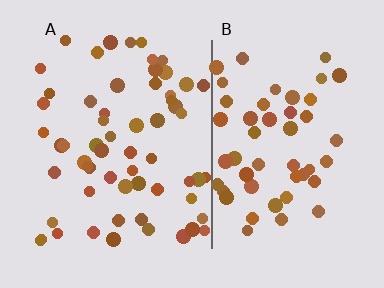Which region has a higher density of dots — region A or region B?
A (the left).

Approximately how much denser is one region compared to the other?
Approximately 1.2× — region A over region B.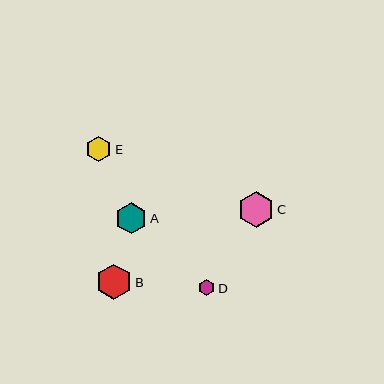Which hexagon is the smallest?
Hexagon D is the smallest with a size of approximately 17 pixels.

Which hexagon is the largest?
Hexagon C is the largest with a size of approximately 36 pixels.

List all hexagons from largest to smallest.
From largest to smallest: C, B, A, E, D.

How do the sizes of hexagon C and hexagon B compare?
Hexagon C and hexagon B are approximately the same size.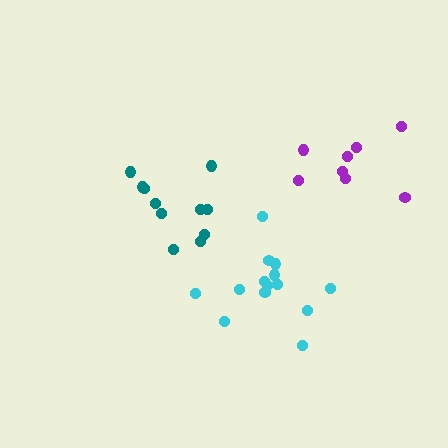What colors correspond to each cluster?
The clusters are colored: cyan, purple, teal.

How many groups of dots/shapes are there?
There are 3 groups.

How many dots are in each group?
Group 1: 14 dots, Group 2: 8 dots, Group 3: 11 dots (33 total).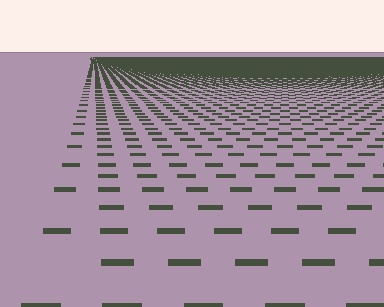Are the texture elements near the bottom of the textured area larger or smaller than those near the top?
Larger. Near the bottom, elements are closer to the viewer and appear at a bigger on-screen size.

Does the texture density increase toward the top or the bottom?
Density increases toward the top.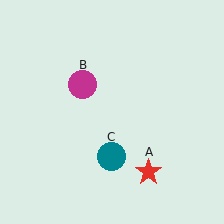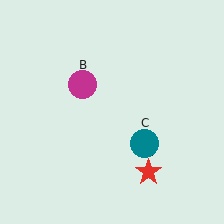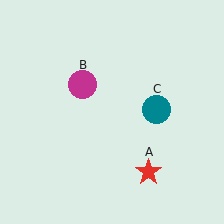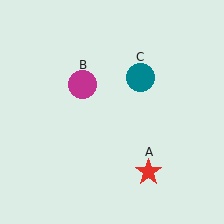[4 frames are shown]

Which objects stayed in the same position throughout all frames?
Red star (object A) and magenta circle (object B) remained stationary.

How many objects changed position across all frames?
1 object changed position: teal circle (object C).